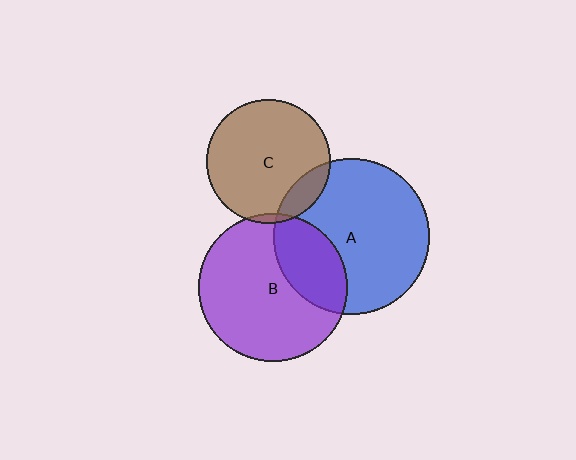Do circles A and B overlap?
Yes.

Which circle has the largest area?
Circle A (blue).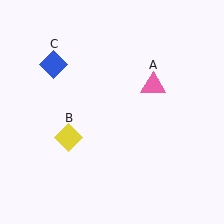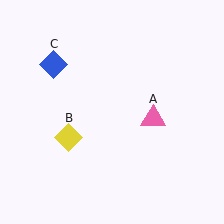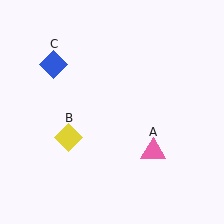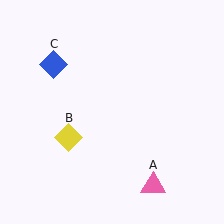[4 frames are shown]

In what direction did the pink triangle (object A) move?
The pink triangle (object A) moved down.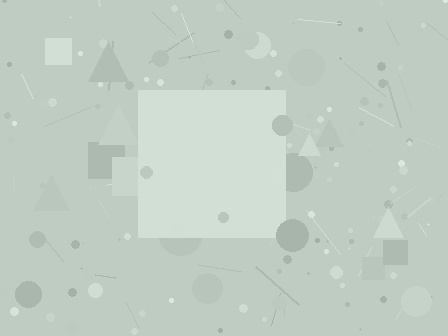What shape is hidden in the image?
A square is hidden in the image.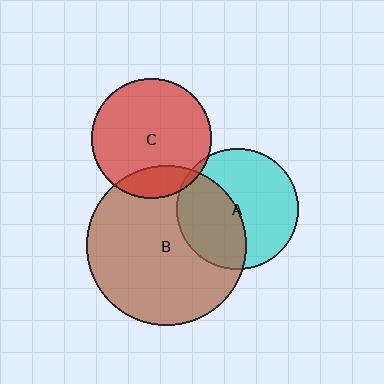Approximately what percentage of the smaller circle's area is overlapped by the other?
Approximately 5%.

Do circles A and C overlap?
Yes.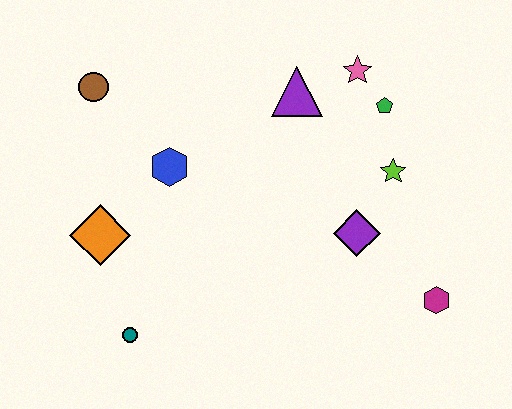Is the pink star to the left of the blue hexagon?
No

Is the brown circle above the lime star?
Yes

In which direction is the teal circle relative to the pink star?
The teal circle is below the pink star.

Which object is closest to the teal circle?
The orange diamond is closest to the teal circle.